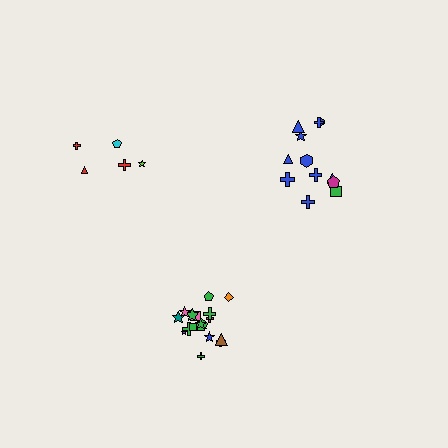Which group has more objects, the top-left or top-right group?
The top-right group.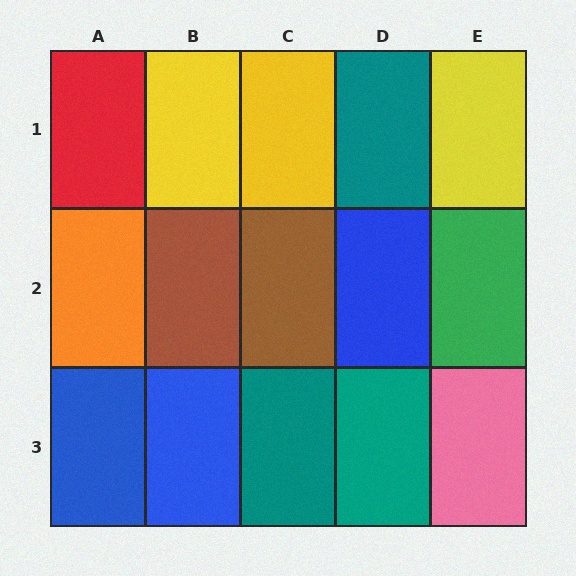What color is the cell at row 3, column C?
Teal.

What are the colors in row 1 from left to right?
Red, yellow, yellow, teal, yellow.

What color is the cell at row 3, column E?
Pink.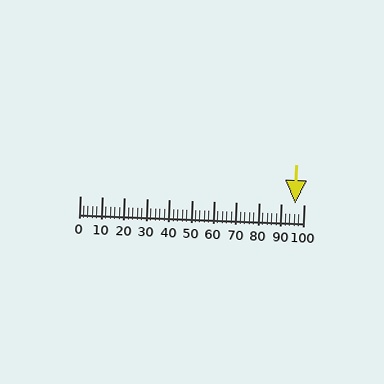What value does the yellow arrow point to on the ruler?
The yellow arrow points to approximately 96.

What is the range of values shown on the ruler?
The ruler shows values from 0 to 100.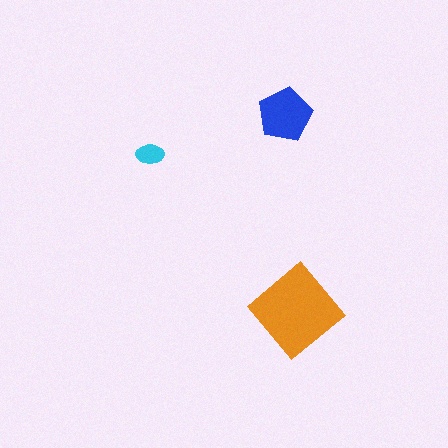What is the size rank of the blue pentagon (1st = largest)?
2nd.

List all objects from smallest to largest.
The cyan ellipse, the blue pentagon, the orange diamond.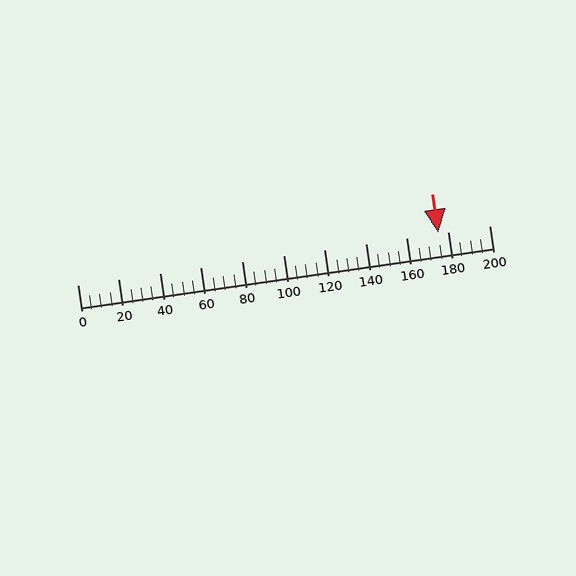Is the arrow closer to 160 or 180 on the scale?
The arrow is closer to 180.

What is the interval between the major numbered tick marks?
The major tick marks are spaced 20 units apart.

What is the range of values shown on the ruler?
The ruler shows values from 0 to 200.